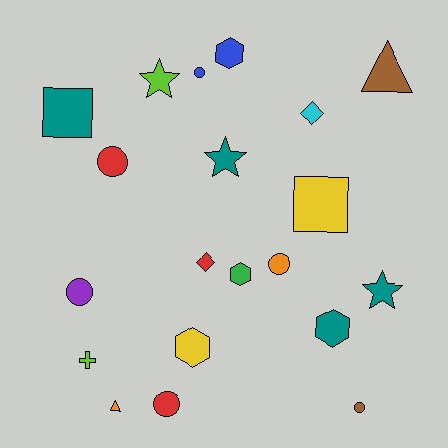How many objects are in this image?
There are 20 objects.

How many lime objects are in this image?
There are 2 lime objects.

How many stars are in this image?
There are 3 stars.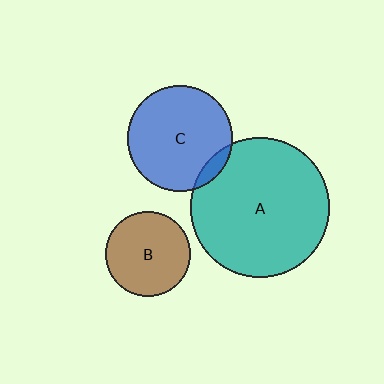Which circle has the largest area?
Circle A (teal).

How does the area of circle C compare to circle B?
Approximately 1.6 times.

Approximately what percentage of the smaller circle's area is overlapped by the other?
Approximately 10%.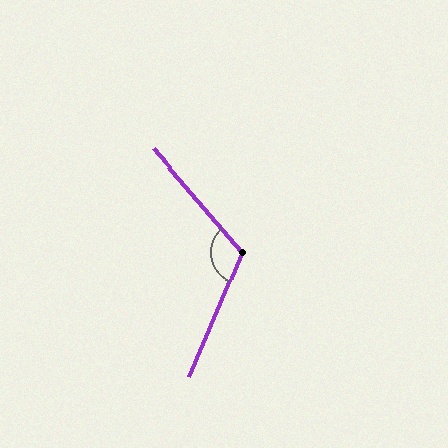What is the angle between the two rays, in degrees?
Approximately 116 degrees.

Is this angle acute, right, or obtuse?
It is obtuse.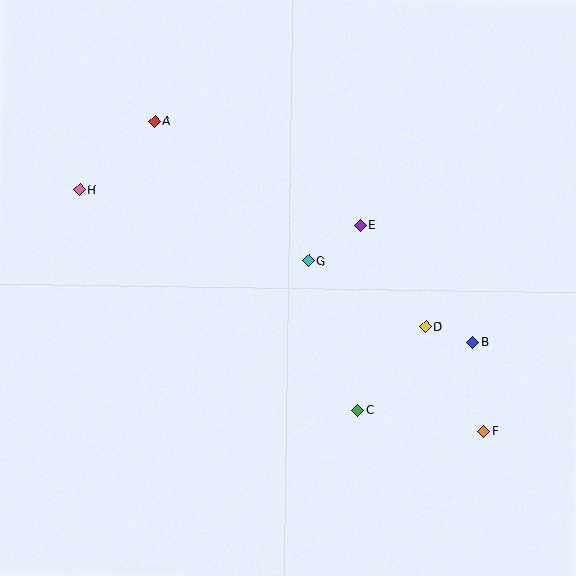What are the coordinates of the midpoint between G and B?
The midpoint between G and B is at (391, 302).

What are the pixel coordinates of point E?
Point E is at (360, 226).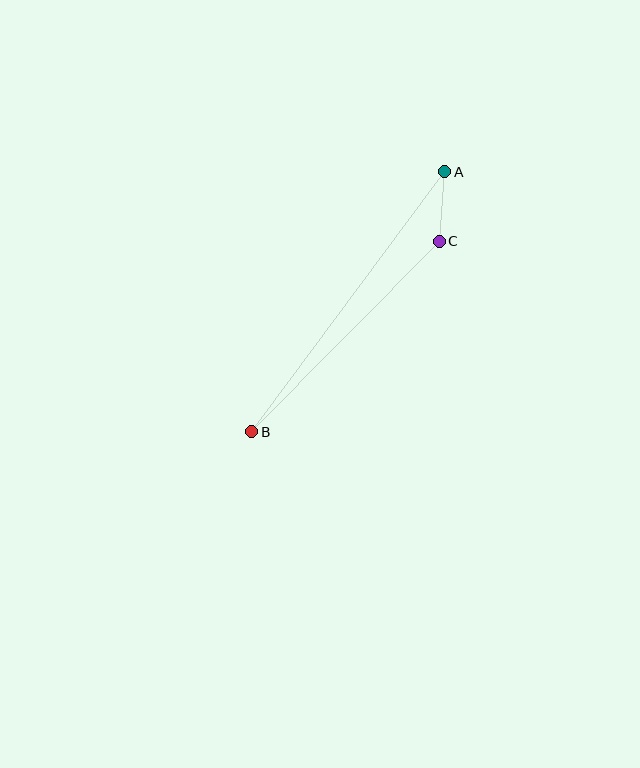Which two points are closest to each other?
Points A and C are closest to each other.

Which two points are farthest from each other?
Points A and B are farthest from each other.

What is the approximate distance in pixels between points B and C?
The distance between B and C is approximately 267 pixels.